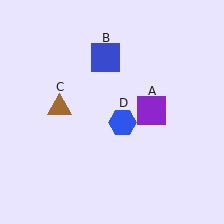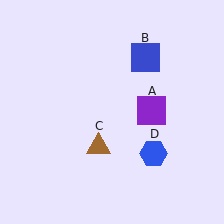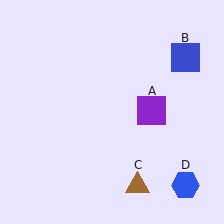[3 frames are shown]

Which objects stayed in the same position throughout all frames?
Purple square (object A) remained stationary.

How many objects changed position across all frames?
3 objects changed position: blue square (object B), brown triangle (object C), blue hexagon (object D).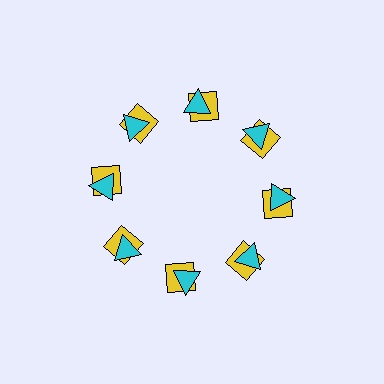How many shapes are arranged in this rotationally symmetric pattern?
There are 16 shapes, arranged in 8 groups of 2.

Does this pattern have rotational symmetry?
Yes, this pattern has 8-fold rotational symmetry. It looks the same after rotating 45 degrees around the center.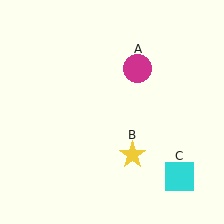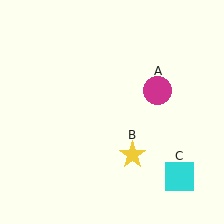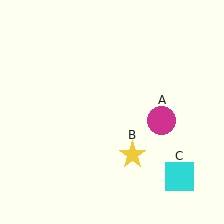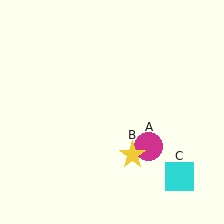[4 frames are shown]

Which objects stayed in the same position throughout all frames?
Yellow star (object B) and cyan square (object C) remained stationary.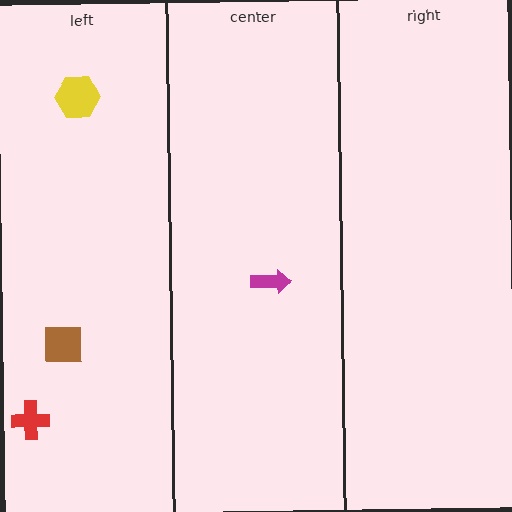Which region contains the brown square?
The left region.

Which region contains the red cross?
The left region.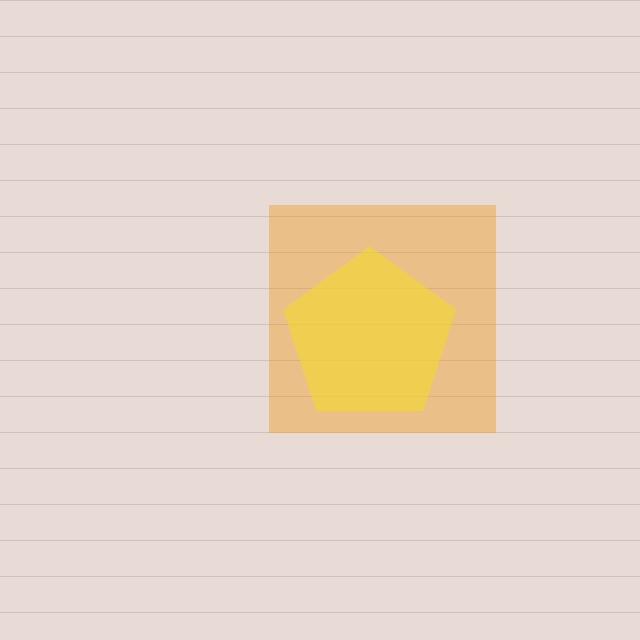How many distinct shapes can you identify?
There are 2 distinct shapes: an orange square, a yellow pentagon.